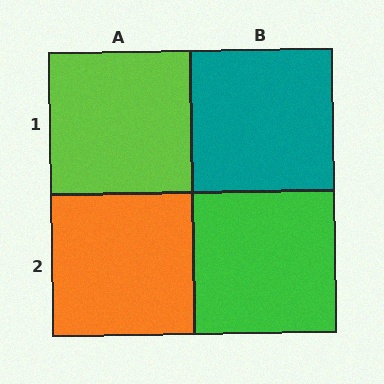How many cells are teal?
1 cell is teal.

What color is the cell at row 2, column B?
Green.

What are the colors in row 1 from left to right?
Lime, teal.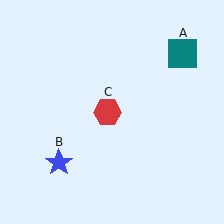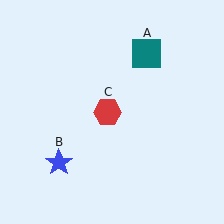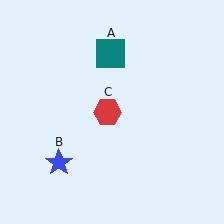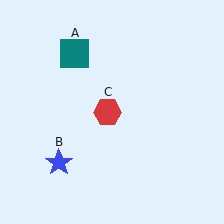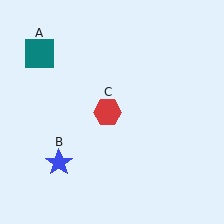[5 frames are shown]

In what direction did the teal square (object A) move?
The teal square (object A) moved left.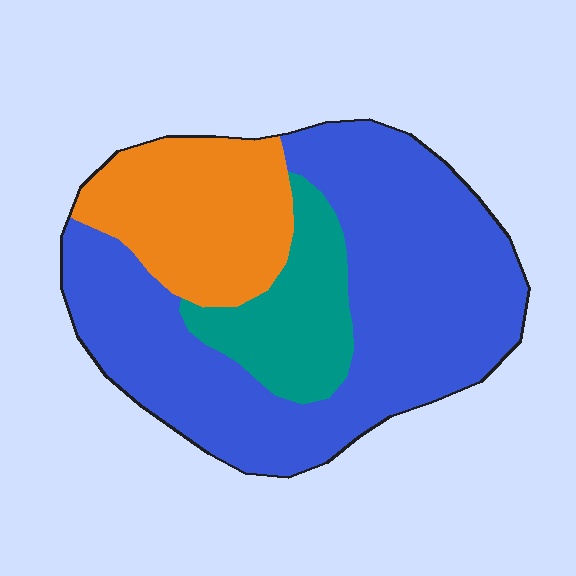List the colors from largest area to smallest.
From largest to smallest: blue, orange, teal.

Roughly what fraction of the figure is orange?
Orange takes up between a sixth and a third of the figure.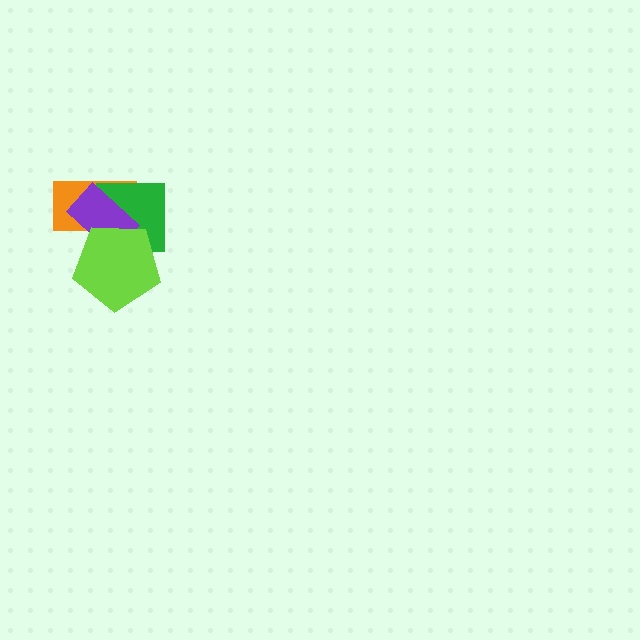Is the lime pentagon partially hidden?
No, no other shape covers it.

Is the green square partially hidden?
Yes, it is partially covered by another shape.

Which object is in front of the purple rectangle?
The lime pentagon is in front of the purple rectangle.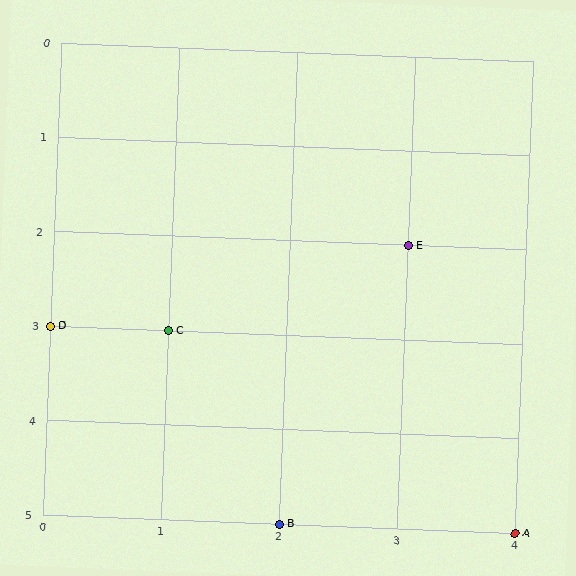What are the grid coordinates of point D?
Point D is at grid coordinates (0, 3).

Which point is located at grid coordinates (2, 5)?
Point B is at (2, 5).